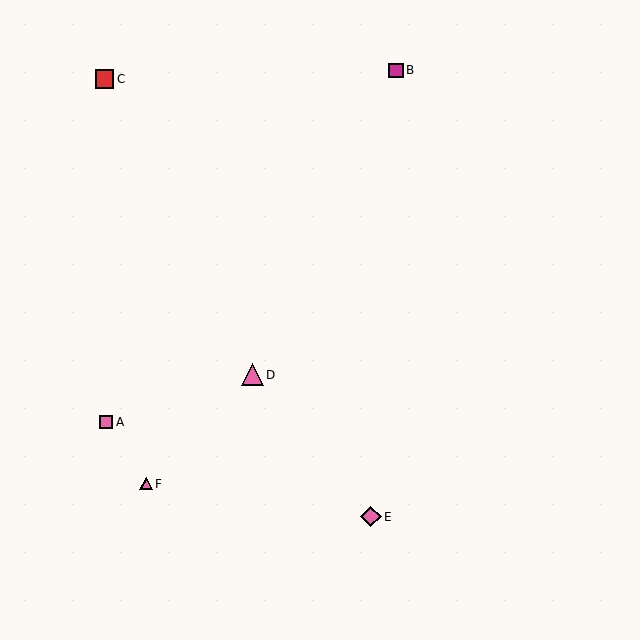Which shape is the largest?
The pink triangle (labeled D) is the largest.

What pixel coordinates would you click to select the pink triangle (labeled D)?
Click at (252, 375) to select the pink triangle D.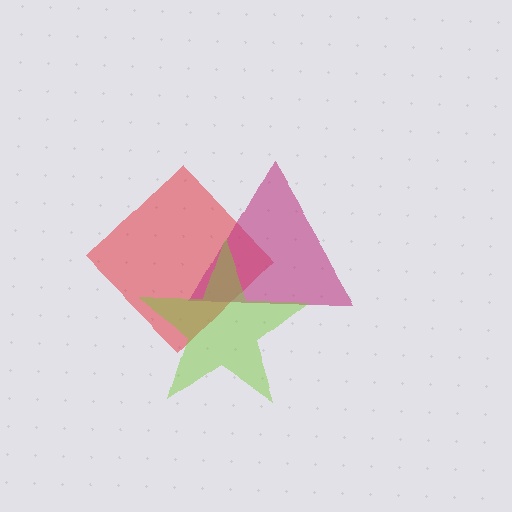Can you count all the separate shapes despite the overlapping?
Yes, there are 3 separate shapes.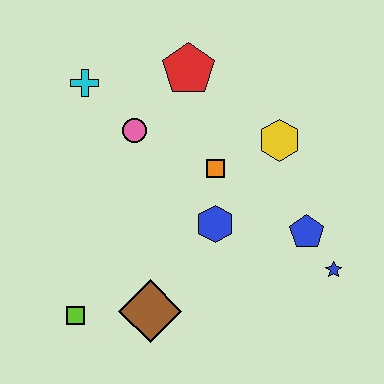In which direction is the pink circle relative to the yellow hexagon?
The pink circle is to the left of the yellow hexagon.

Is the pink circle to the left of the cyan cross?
No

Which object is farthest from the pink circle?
The blue star is farthest from the pink circle.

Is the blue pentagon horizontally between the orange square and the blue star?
Yes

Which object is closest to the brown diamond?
The lime square is closest to the brown diamond.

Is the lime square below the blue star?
Yes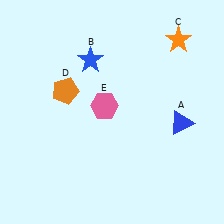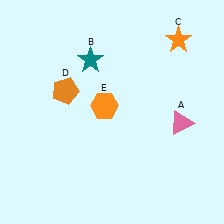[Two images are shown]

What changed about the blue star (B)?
In Image 1, B is blue. In Image 2, it changed to teal.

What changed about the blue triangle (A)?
In Image 1, A is blue. In Image 2, it changed to pink.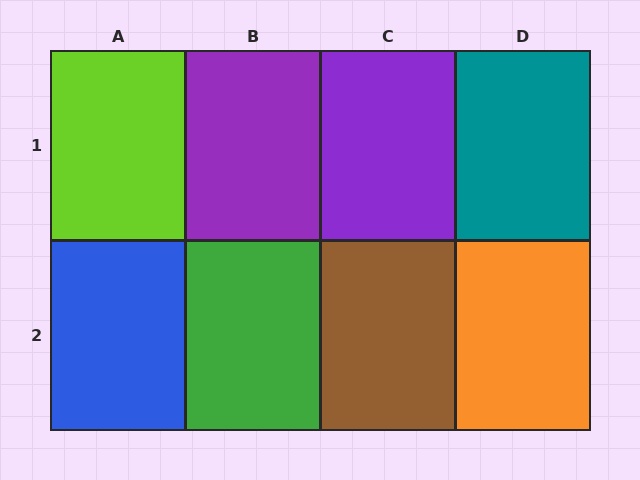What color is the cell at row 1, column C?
Purple.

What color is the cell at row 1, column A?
Lime.